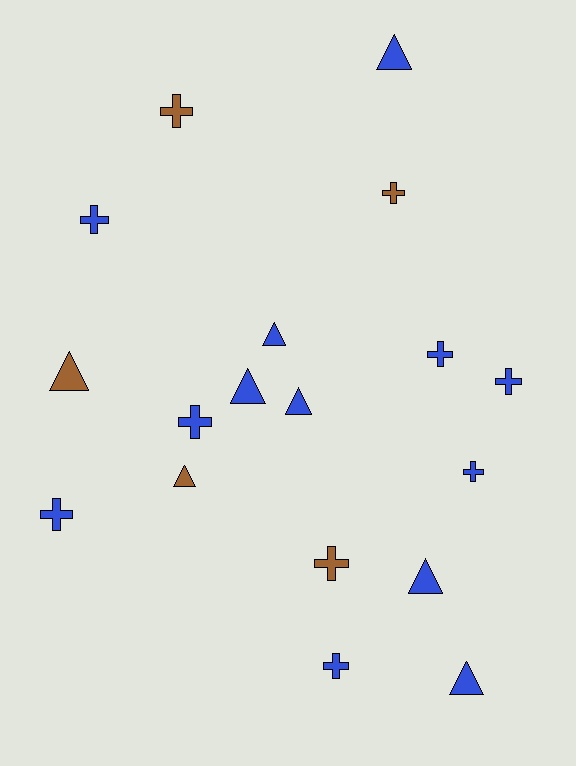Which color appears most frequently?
Blue, with 13 objects.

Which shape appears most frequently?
Cross, with 10 objects.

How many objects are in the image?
There are 18 objects.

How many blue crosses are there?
There are 7 blue crosses.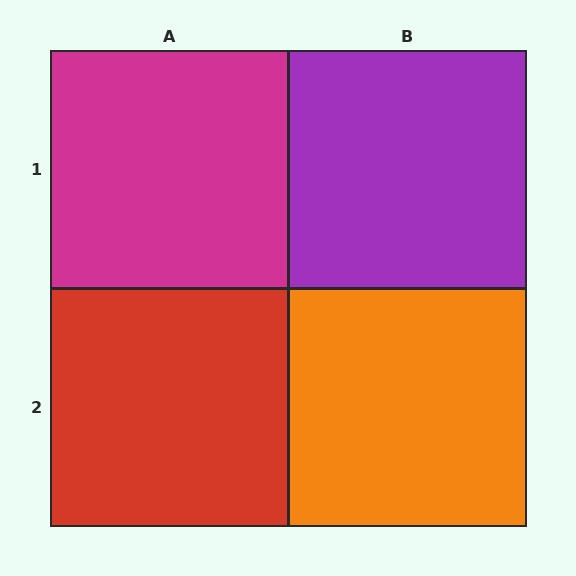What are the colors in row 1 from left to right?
Magenta, purple.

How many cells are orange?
1 cell is orange.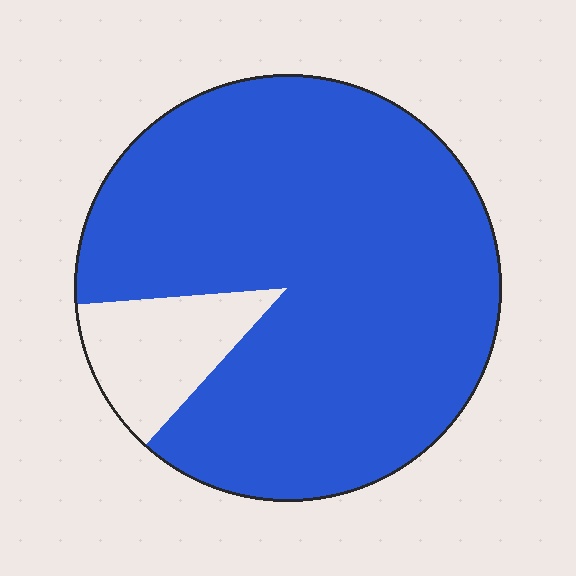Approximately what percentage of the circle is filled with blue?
Approximately 90%.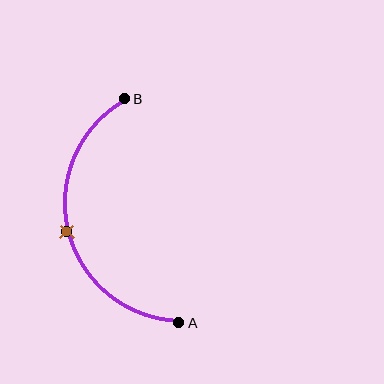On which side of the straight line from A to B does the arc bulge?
The arc bulges to the left of the straight line connecting A and B.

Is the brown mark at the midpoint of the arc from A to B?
Yes. The brown mark lies on the arc at equal arc-length from both A and B — it is the arc midpoint.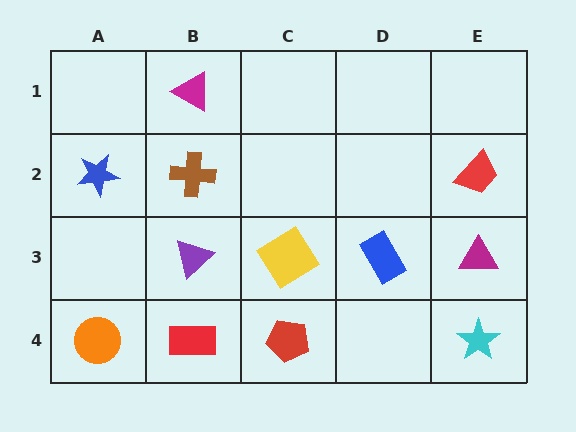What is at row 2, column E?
A red trapezoid.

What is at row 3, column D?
A blue rectangle.